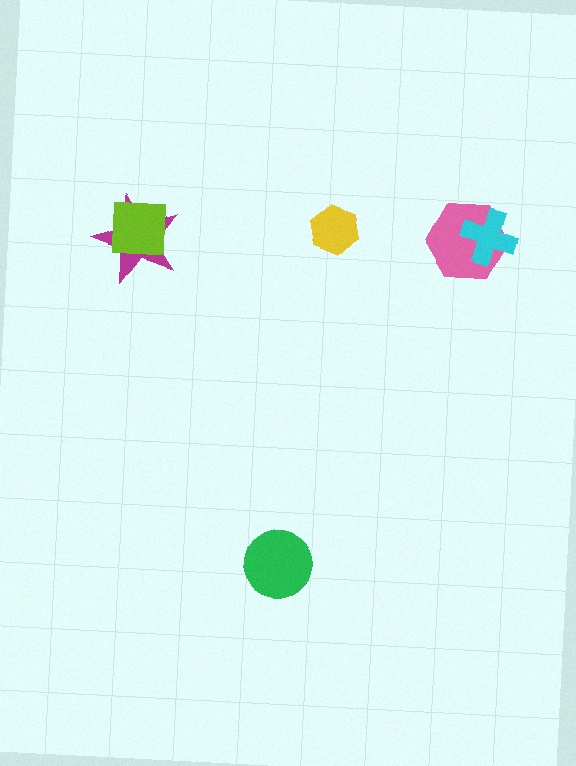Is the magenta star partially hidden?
Yes, it is partially covered by another shape.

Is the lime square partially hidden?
No, no other shape covers it.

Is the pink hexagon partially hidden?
Yes, it is partially covered by another shape.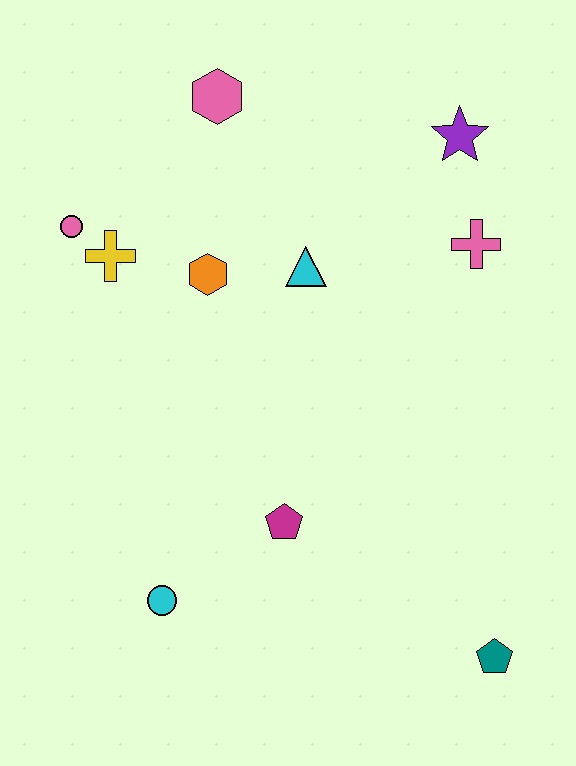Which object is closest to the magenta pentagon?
The cyan circle is closest to the magenta pentagon.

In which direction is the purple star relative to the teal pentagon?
The purple star is above the teal pentagon.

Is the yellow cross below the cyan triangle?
No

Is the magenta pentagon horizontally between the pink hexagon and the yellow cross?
No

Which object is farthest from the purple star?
The cyan circle is farthest from the purple star.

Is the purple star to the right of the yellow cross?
Yes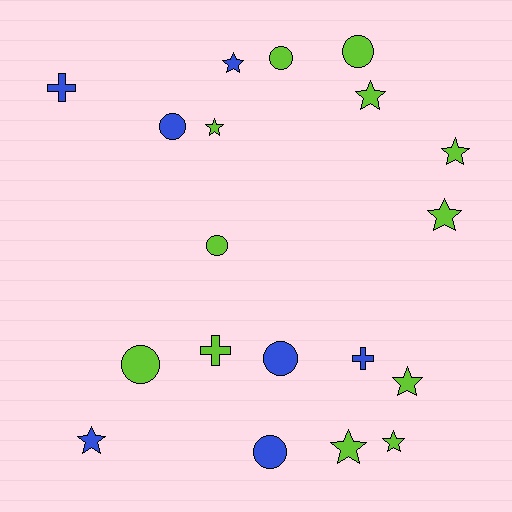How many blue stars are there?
There are 2 blue stars.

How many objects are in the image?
There are 19 objects.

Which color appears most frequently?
Lime, with 12 objects.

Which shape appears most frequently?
Star, with 9 objects.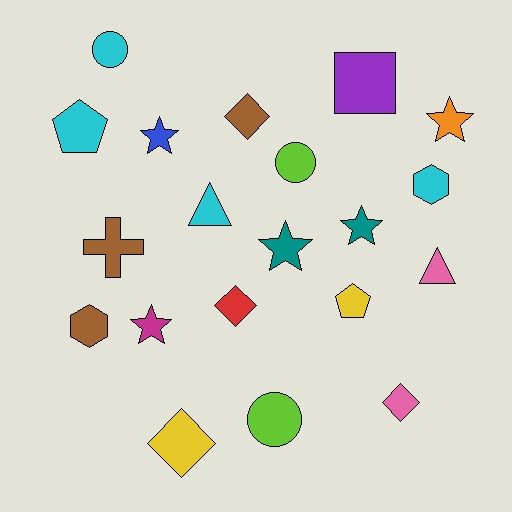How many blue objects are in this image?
There is 1 blue object.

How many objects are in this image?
There are 20 objects.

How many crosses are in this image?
There is 1 cross.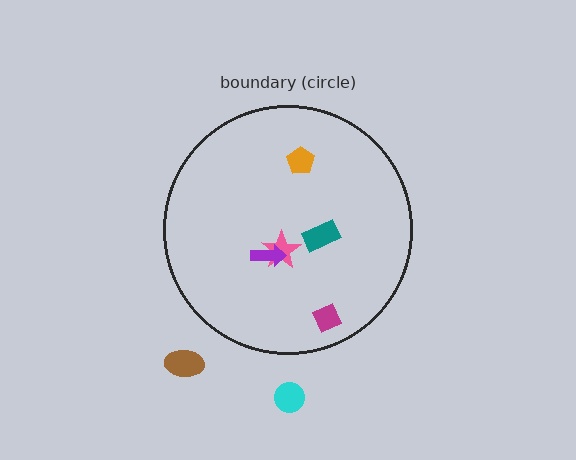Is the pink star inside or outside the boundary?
Inside.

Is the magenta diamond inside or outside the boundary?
Inside.